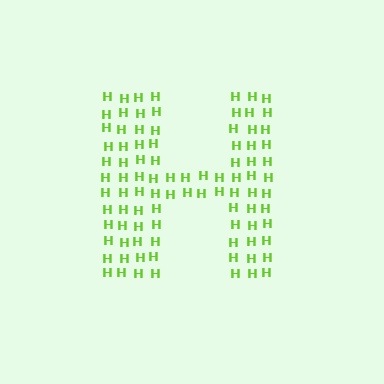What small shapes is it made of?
It is made of small letter H's.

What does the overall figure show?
The overall figure shows the letter H.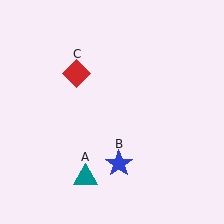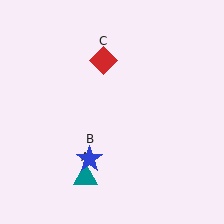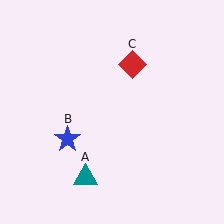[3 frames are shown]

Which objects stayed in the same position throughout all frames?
Teal triangle (object A) remained stationary.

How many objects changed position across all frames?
2 objects changed position: blue star (object B), red diamond (object C).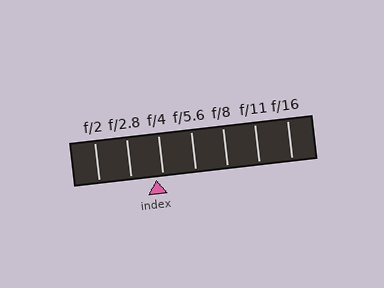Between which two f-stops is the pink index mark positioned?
The index mark is between f/2.8 and f/4.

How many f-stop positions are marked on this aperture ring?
There are 7 f-stop positions marked.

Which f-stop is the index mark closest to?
The index mark is closest to f/4.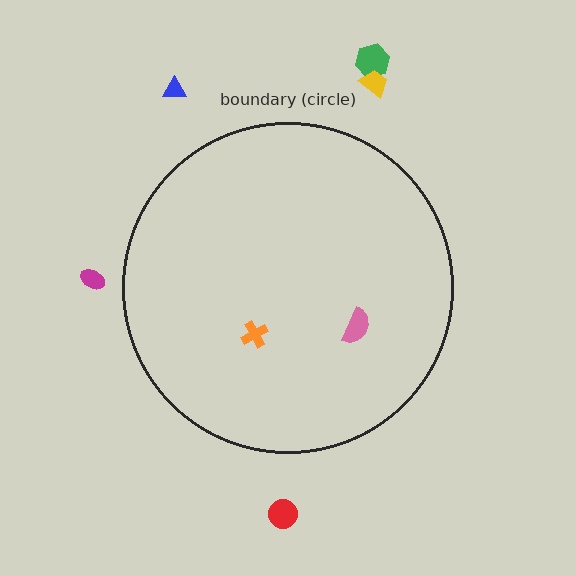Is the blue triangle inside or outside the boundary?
Outside.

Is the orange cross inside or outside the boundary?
Inside.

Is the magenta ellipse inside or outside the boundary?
Outside.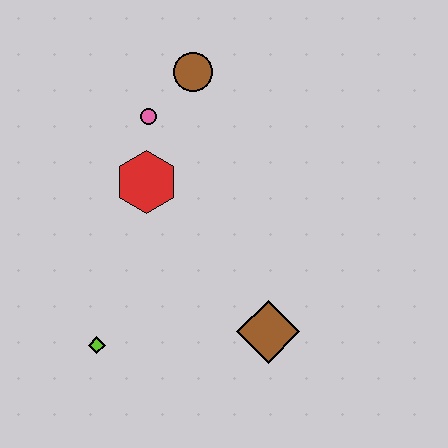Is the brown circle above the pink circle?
Yes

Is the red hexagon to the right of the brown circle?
No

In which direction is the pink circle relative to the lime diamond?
The pink circle is above the lime diamond.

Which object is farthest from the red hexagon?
The brown diamond is farthest from the red hexagon.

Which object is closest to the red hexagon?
The pink circle is closest to the red hexagon.